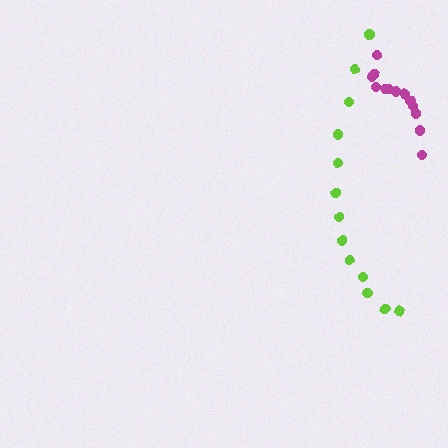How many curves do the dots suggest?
There are 2 distinct paths.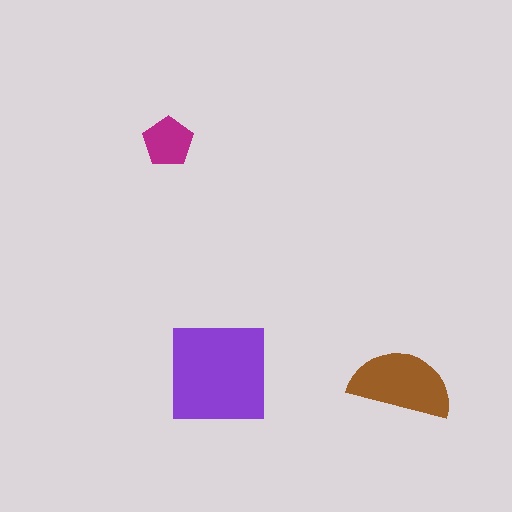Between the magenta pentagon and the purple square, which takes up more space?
The purple square.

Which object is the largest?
The purple square.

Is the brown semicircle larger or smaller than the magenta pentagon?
Larger.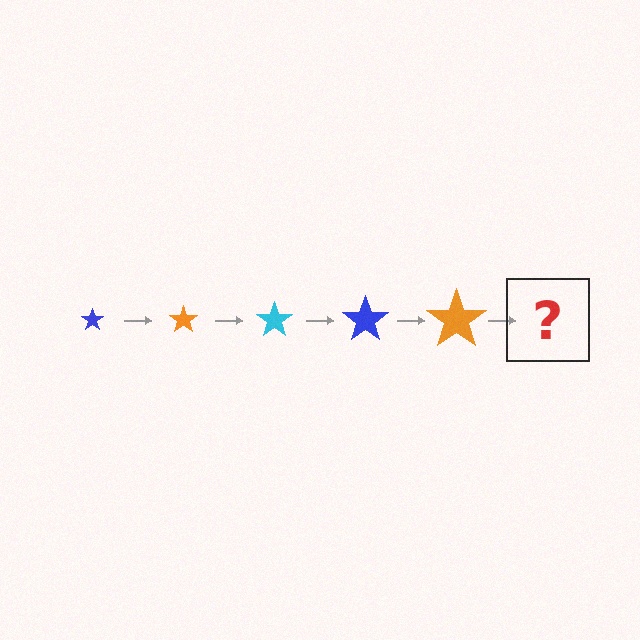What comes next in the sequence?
The next element should be a cyan star, larger than the previous one.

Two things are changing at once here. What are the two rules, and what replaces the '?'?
The two rules are that the star grows larger each step and the color cycles through blue, orange, and cyan. The '?' should be a cyan star, larger than the previous one.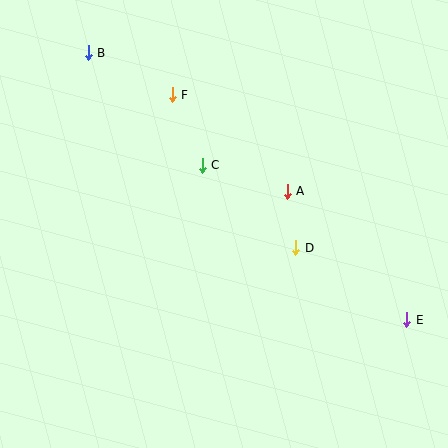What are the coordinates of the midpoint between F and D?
The midpoint between F and D is at (234, 171).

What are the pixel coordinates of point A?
Point A is at (287, 191).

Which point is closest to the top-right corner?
Point A is closest to the top-right corner.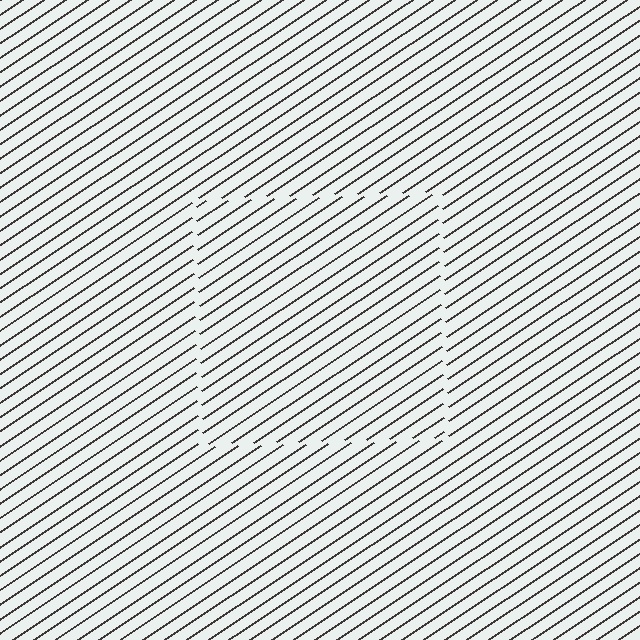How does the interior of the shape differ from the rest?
The interior of the shape contains the same grating, shifted by half a period — the contour is defined by the phase discontinuity where line-ends from the inner and outer gratings abut.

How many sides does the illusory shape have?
4 sides — the line-ends trace a square.